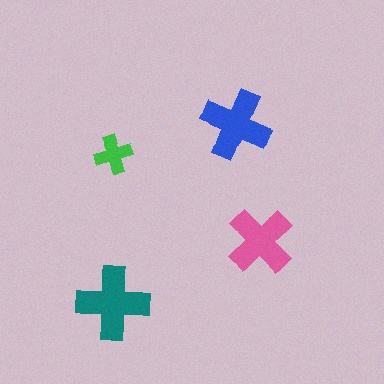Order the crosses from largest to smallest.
the teal one, the blue one, the pink one, the green one.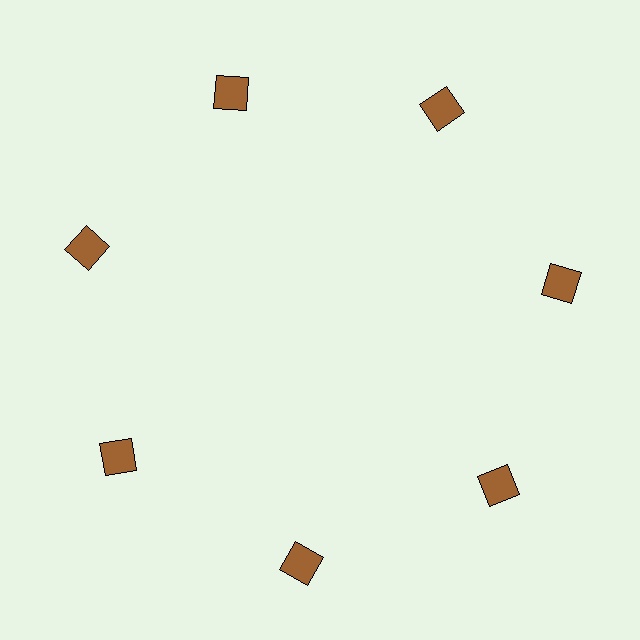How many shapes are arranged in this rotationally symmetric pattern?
There are 7 shapes, arranged in 7 groups of 1.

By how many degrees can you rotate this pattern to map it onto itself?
The pattern maps onto itself every 51 degrees of rotation.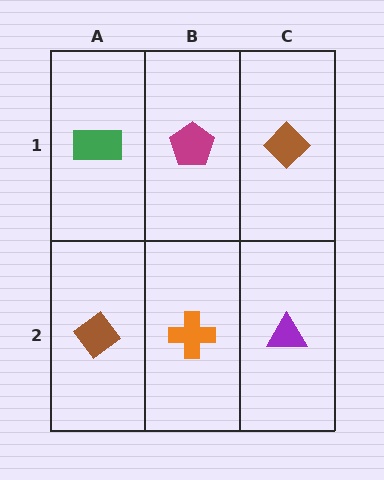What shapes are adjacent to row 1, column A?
A brown diamond (row 2, column A), a magenta pentagon (row 1, column B).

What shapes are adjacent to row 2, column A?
A green rectangle (row 1, column A), an orange cross (row 2, column B).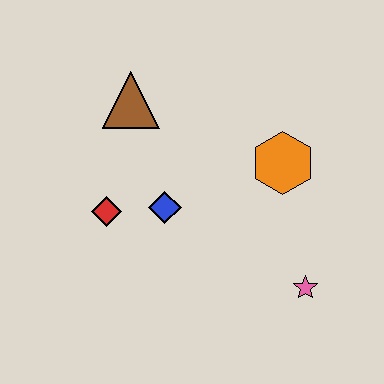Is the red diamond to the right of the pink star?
No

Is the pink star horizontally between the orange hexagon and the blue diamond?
No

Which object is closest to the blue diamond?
The red diamond is closest to the blue diamond.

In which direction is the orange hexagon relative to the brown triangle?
The orange hexagon is to the right of the brown triangle.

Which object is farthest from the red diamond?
The pink star is farthest from the red diamond.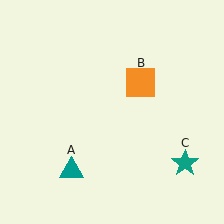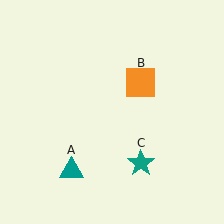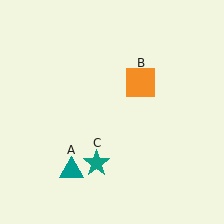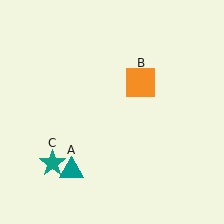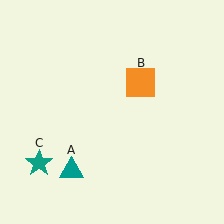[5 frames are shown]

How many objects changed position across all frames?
1 object changed position: teal star (object C).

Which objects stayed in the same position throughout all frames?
Teal triangle (object A) and orange square (object B) remained stationary.